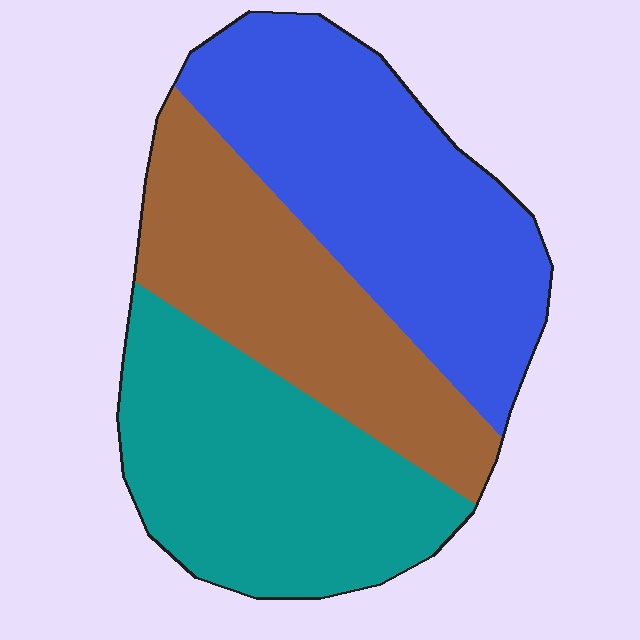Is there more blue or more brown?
Blue.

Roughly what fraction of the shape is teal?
Teal takes up between a quarter and a half of the shape.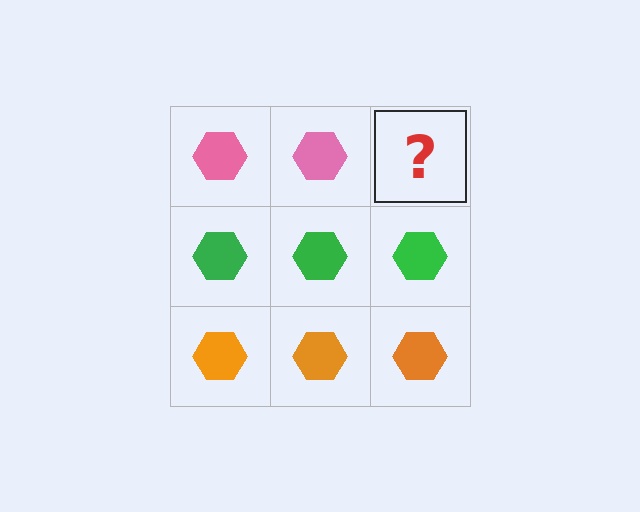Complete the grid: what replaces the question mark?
The question mark should be replaced with a pink hexagon.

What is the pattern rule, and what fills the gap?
The rule is that each row has a consistent color. The gap should be filled with a pink hexagon.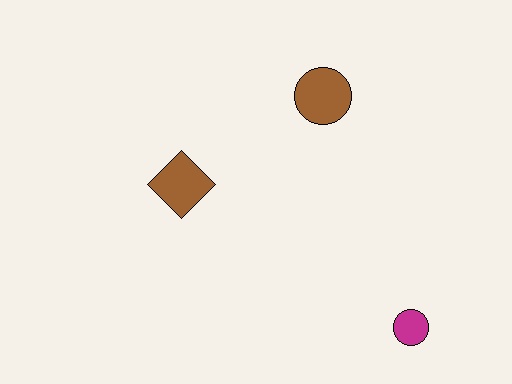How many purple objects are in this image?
There are no purple objects.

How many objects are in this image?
There are 3 objects.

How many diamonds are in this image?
There is 1 diamond.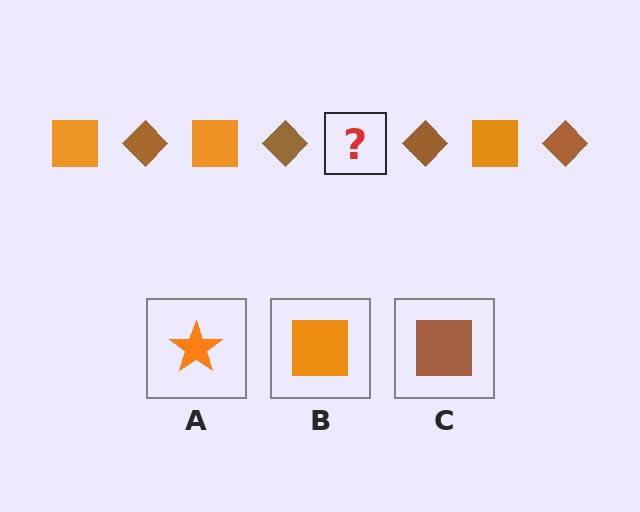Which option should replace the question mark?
Option B.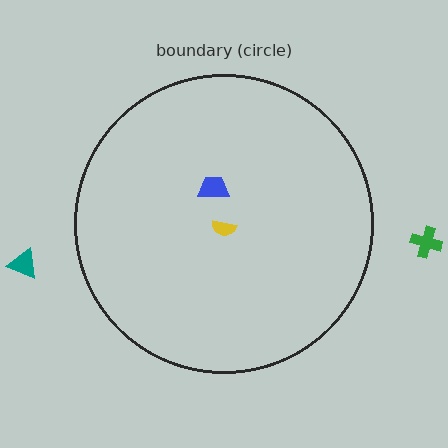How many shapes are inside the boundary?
2 inside, 2 outside.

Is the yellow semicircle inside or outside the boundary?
Inside.